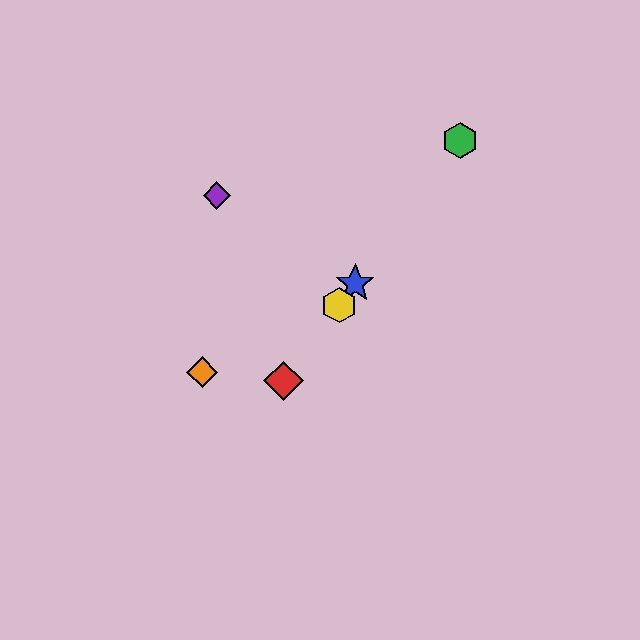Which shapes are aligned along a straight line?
The red diamond, the blue star, the green hexagon, the yellow hexagon are aligned along a straight line.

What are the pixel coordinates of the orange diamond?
The orange diamond is at (202, 372).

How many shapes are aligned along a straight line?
4 shapes (the red diamond, the blue star, the green hexagon, the yellow hexagon) are aligned along a straight line.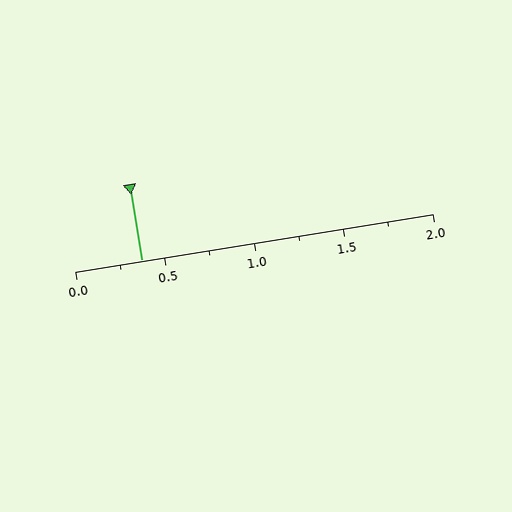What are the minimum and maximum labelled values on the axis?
The axis runs from 0.0 to 2.0.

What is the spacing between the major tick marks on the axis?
The major ticks are spaced 0.5 apart.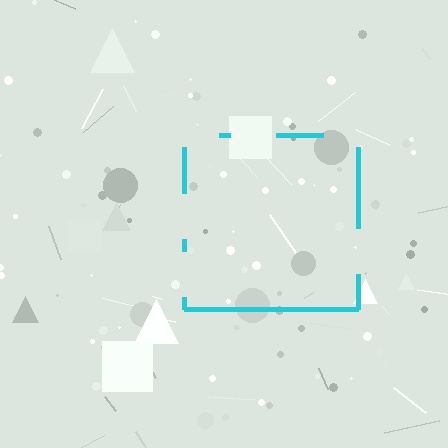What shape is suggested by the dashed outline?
The dashed outline suggests a square.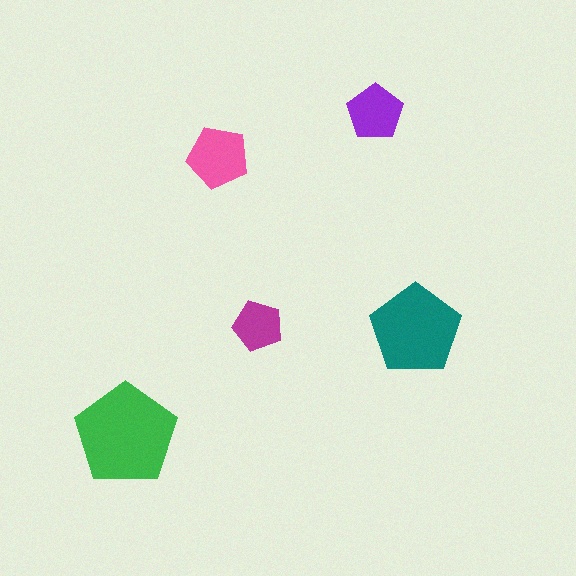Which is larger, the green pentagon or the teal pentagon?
The green one.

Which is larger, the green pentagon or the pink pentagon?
The green one.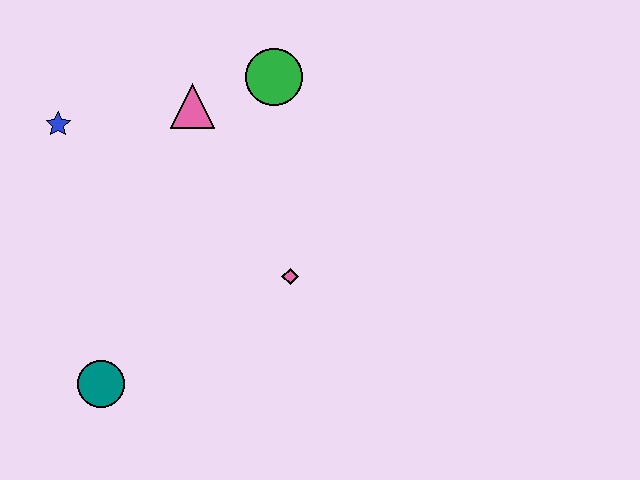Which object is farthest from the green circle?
The teal circle is farthest from the green circle.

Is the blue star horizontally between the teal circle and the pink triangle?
No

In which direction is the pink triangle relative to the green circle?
The pink triangle is to the left of the green circle.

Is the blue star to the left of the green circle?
Yes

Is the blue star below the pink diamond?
No